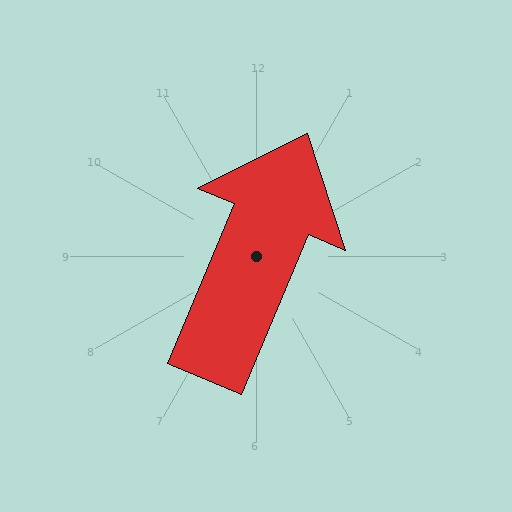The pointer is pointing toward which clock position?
Roughly 1 o'clock.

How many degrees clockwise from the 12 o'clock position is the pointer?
Approximately 23 degrees.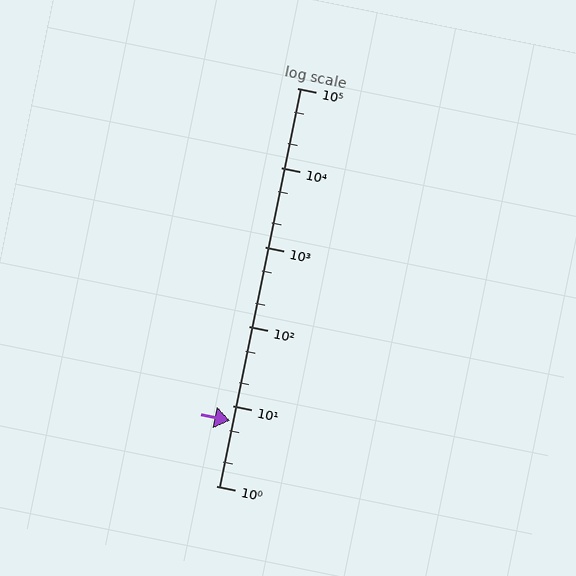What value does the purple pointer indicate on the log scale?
The pointer indicates approximately 6.6.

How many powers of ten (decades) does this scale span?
The scale spans 5 decades, from 1 to 100000.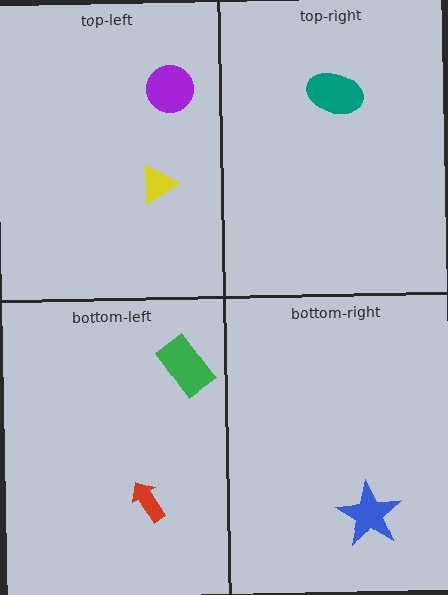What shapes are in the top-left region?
The yellow triangle, the purple circle.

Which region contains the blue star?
The bottom-right region.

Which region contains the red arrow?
The bottom-left region.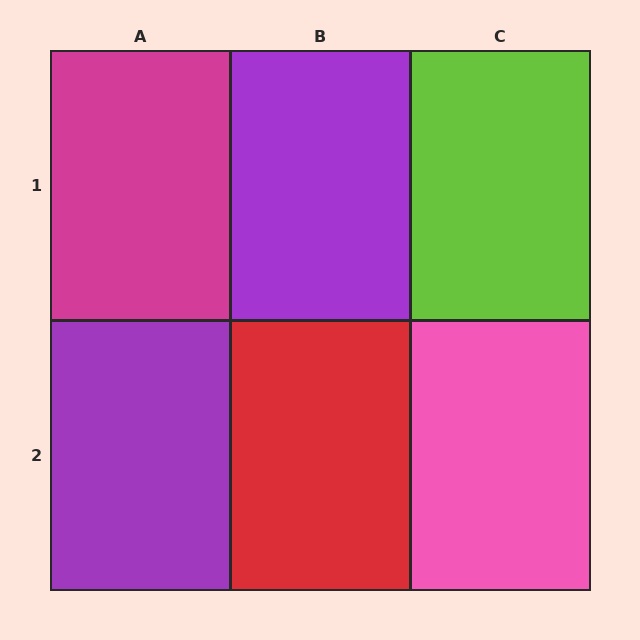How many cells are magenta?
1 cell is magenta.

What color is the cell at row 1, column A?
Magenta.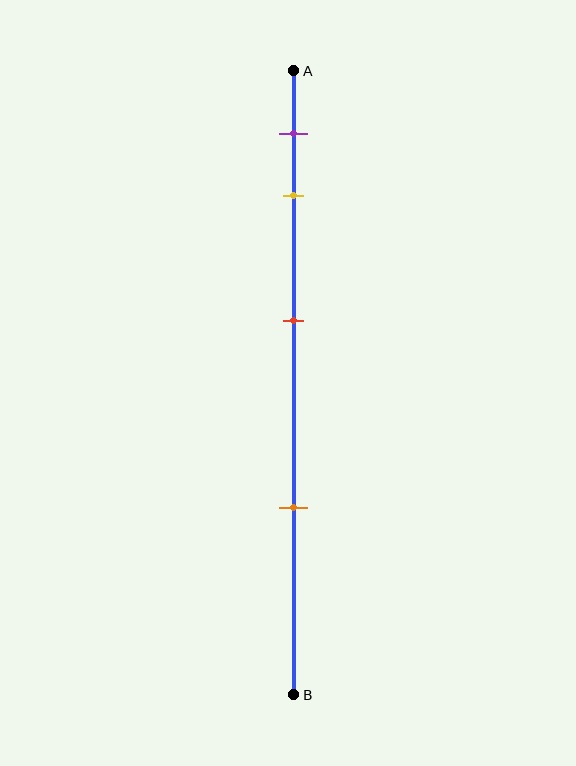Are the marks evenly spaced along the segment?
No, the marks are not evenly spaced.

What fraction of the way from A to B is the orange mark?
The orange mark is approximately 70% (0.7) of the way from A to B.